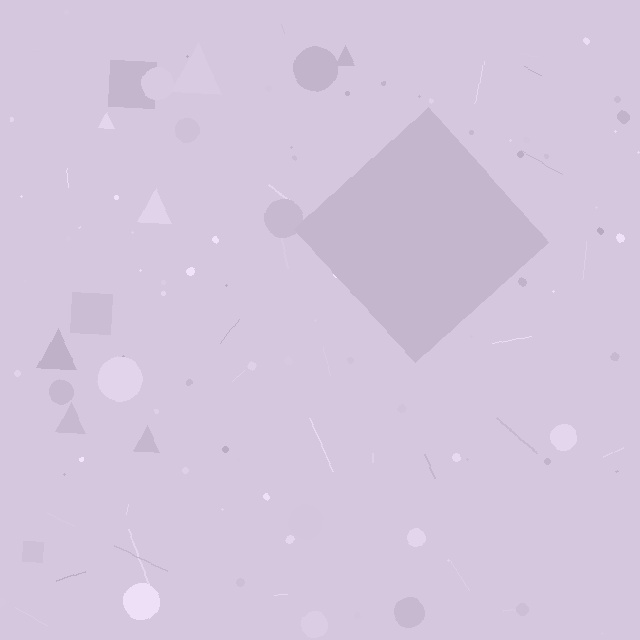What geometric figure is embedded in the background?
A diamond is embedded in the background.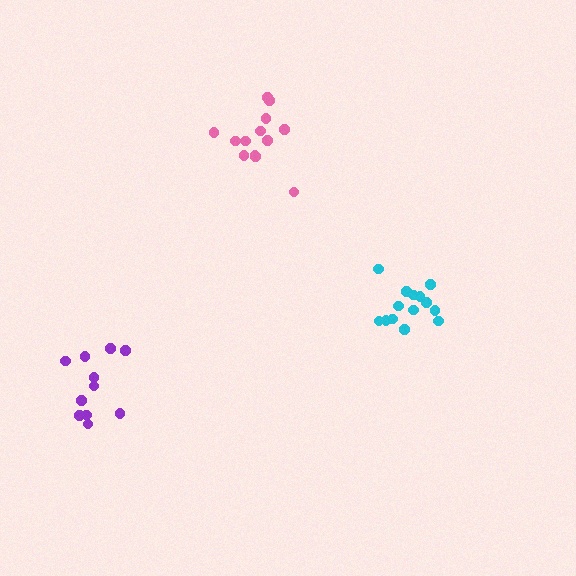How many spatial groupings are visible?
There are 3 spatial groupings.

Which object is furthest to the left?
The purple cluster is leftmost.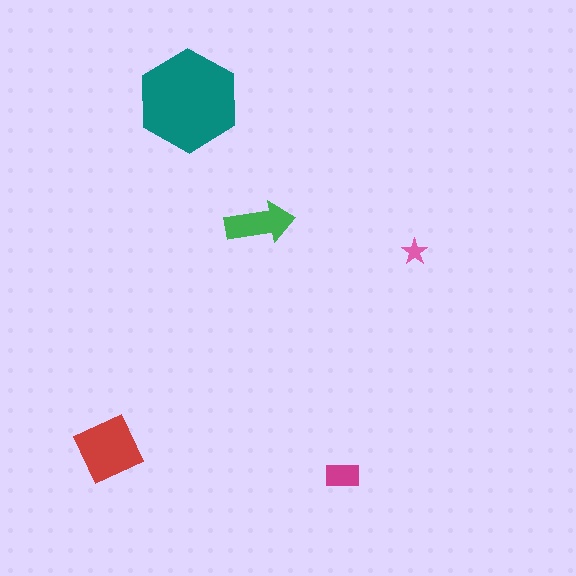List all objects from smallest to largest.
The pink star, the magenta rectangle, the green arrow, the red square, the teal hexagon.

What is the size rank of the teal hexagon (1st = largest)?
1st.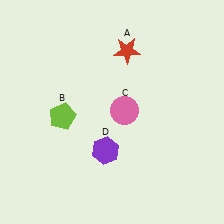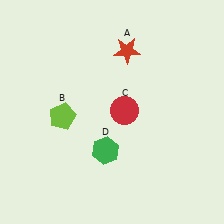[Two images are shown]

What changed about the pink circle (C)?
In Image 1, C is pink. In Image 2, it changed to red.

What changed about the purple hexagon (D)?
In Image 1, D is purple. In Image 2, it changed to green.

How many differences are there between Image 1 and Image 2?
There are 2 differences between the two images.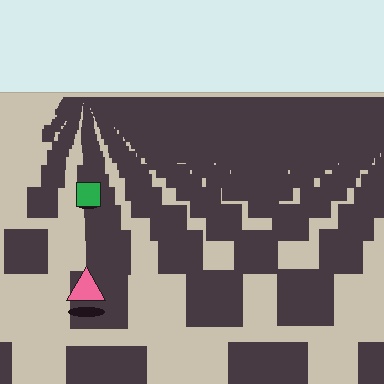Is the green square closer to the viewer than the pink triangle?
No. The pink triangle is closer — you can tell from the texture gradient: the ground texture is coarser near it.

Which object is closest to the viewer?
The pink triangle is closest. The texture marks near it are larger and more spread out.